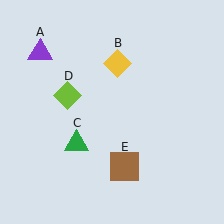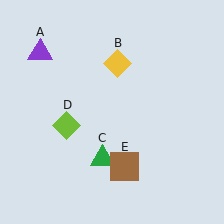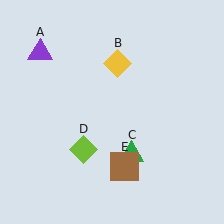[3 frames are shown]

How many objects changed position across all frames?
2 objects changed position: green triangle (object C), lime diamond (object D).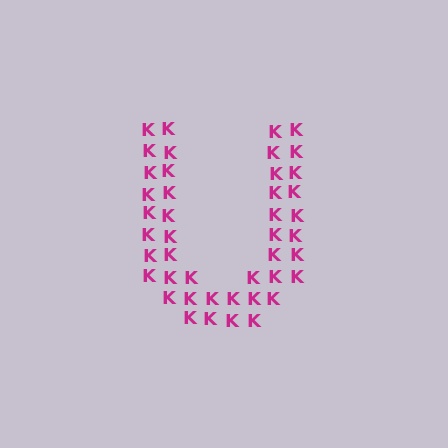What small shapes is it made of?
It is made of small letter K's.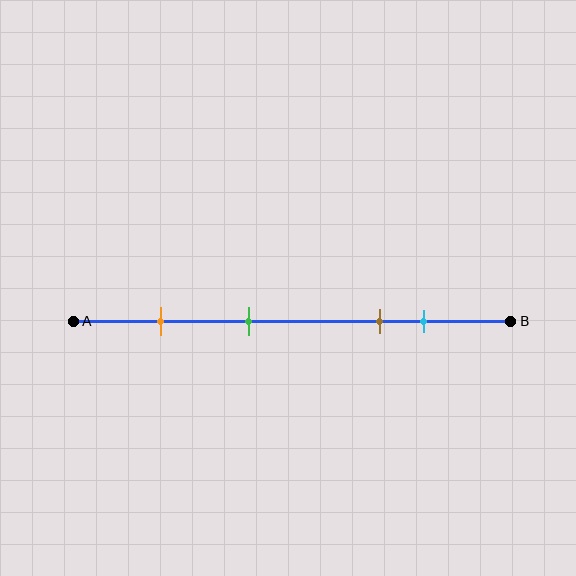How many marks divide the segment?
There are 4 marks dividing the segment.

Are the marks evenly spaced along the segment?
No, the marks are not evenly spaced.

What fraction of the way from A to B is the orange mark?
The orange mark is approximately 20% (0.2) of the way from A to B.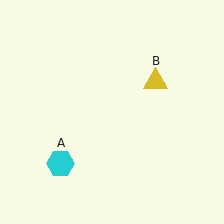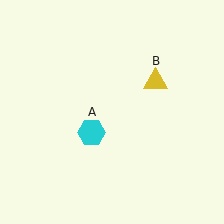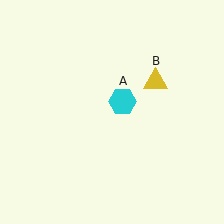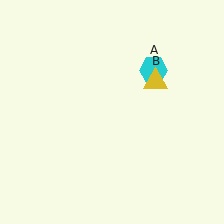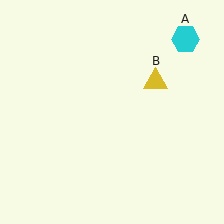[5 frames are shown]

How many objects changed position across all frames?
1 object changed position: cyan hexagon (object A).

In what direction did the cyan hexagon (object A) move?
The cyan hexagon (object A) moved up and to the right.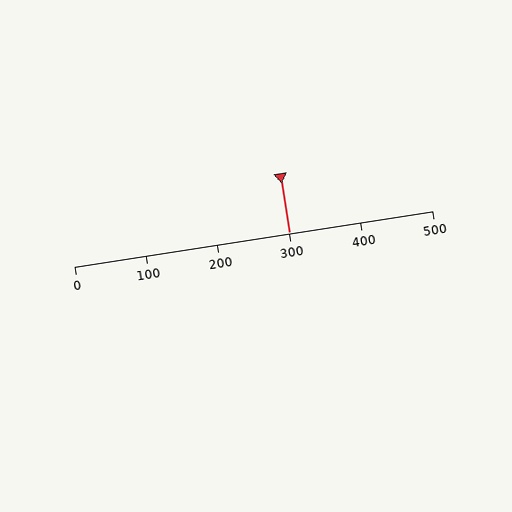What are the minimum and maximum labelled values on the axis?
The axis runs from 0 to 500.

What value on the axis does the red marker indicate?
The marker indicates approximately 300.